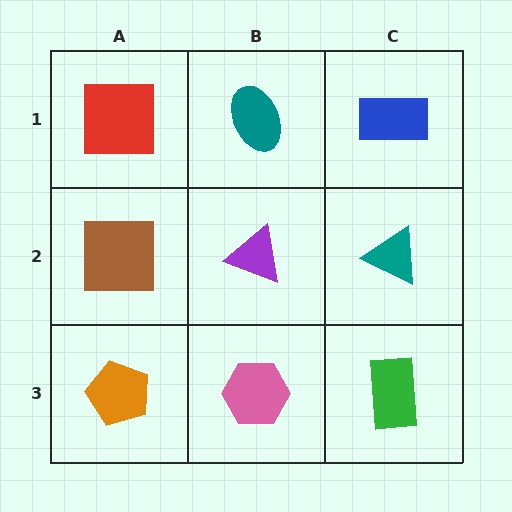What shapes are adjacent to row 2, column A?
A red square (row 1, column A), an orange pentagon (row 3, column A), a purple triangle (row 2, column B).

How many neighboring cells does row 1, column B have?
3.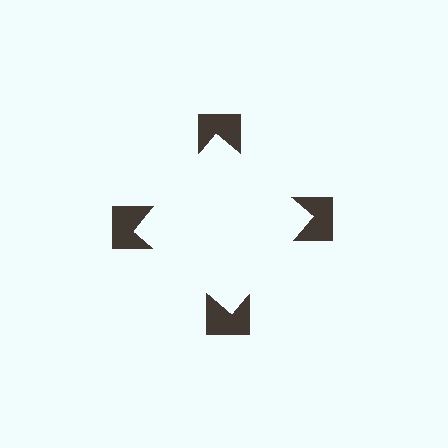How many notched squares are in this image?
There are 4 — one at each vertex of the illusory square.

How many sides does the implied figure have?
4 sides.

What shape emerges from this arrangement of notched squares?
An illusory square — its edges are inferred from the aligned wedge cuts in the notched squares, not physically drawn.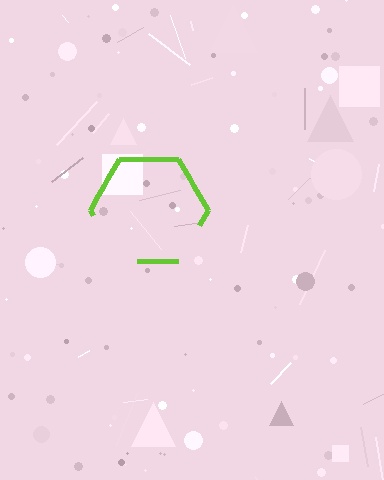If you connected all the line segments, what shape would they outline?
They would outline a hexagon.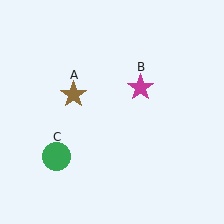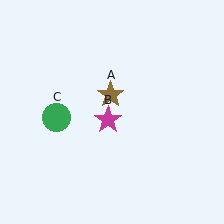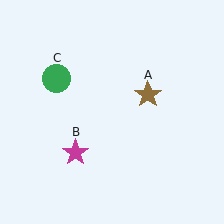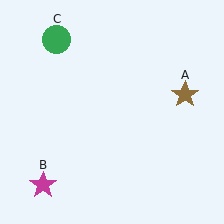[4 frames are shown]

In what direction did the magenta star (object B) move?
The magenta star (object B) moved down and to the left.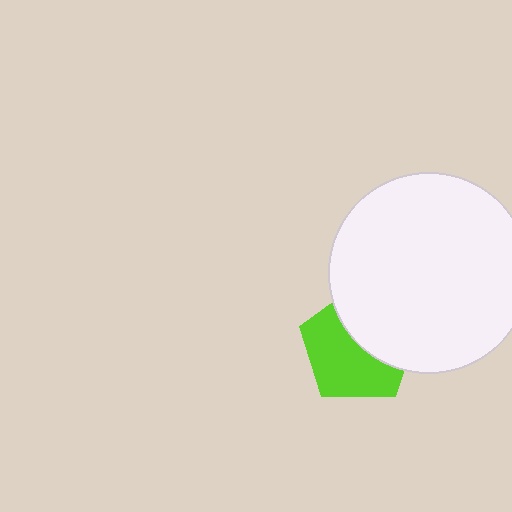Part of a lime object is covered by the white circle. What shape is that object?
It is a pentagon.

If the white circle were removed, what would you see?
You would see the complete lime pentagon.